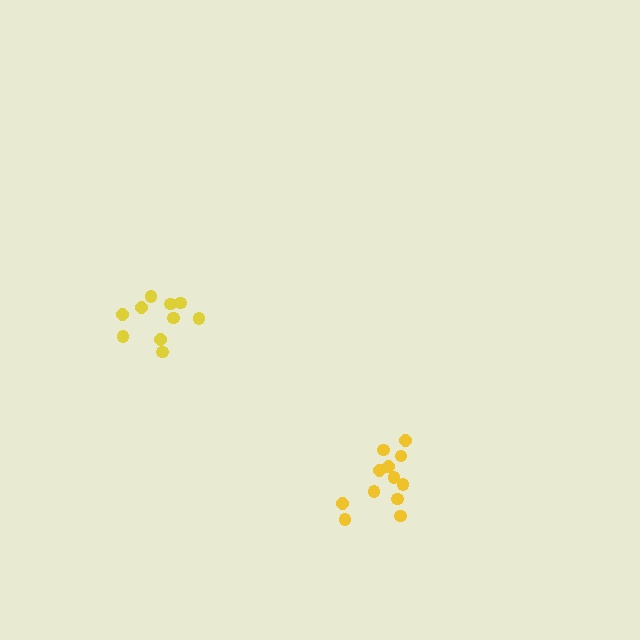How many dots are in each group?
Group 1: 10 dots, Group 2: 12 dots (22 total).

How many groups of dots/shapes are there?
There are 2 groups.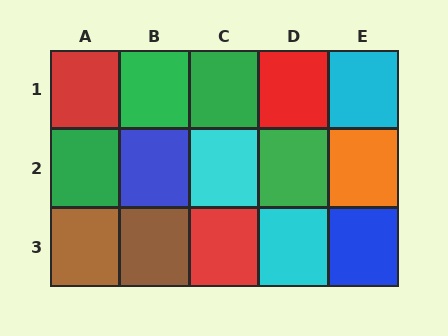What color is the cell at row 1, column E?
Cyan.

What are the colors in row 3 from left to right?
Brown, brown, red, cyan, blue.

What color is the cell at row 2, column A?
Green.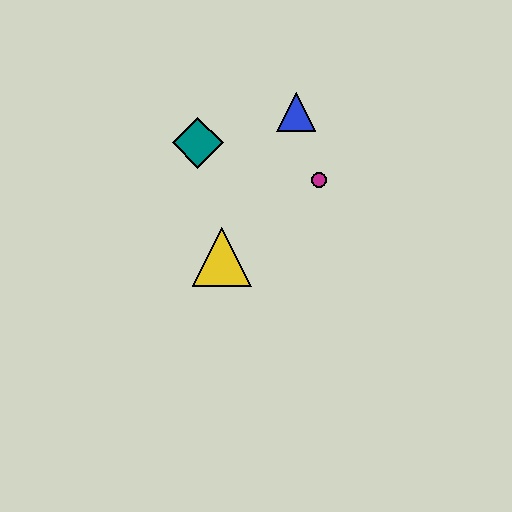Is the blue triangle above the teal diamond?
Yes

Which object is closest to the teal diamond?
The blue triangle is closest to the teal diamond.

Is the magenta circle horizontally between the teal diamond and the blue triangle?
No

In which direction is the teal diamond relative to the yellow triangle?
The teal diamond is above the yellow triangle.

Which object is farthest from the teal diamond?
The magenta circle is farthest from the teal diamond.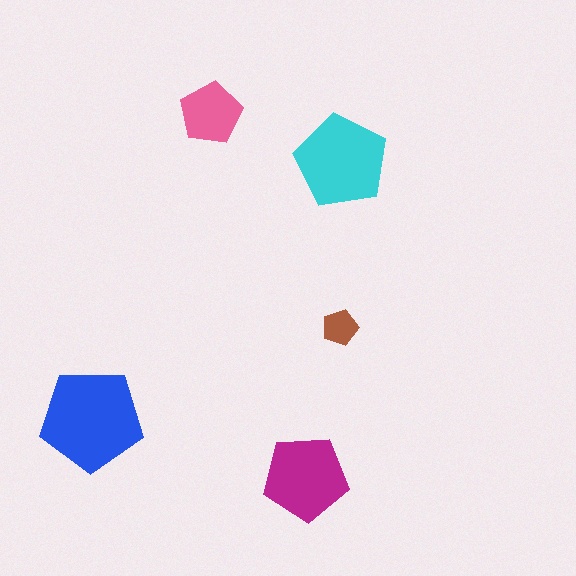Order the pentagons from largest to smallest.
the blue one, the cyan one, the magenta one, the pink one, the brown one.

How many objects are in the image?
There are 5 objects in the image.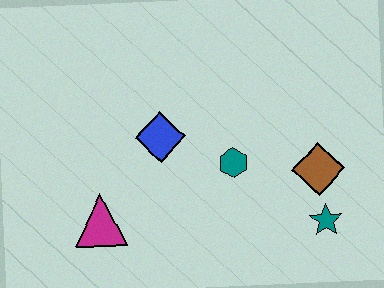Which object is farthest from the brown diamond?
The magenta triangle is farthest from the brown diamond.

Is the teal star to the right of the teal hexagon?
Yes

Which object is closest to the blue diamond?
The teal hexagon is closest to the blue diamond.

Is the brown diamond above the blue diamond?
No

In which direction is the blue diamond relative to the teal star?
The blue diamond is to the left of the teal star.